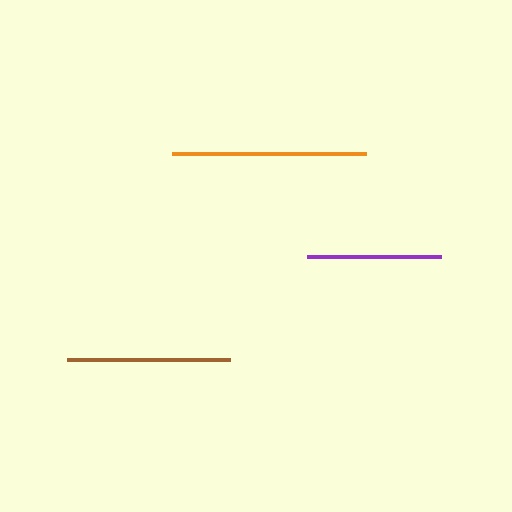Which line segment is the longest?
The orange line is the longest at approximately 195 pixels.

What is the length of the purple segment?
The purple segment is approximately 134 pixels long.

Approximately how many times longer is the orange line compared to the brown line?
The orange line is approximately 1.2 times the length of the brown line.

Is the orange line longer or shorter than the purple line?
The orange line is longer than the purple line.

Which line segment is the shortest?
The purple line is the shortest at approximately 134 pixels.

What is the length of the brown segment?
The brown segment is approximately 164 pixels long.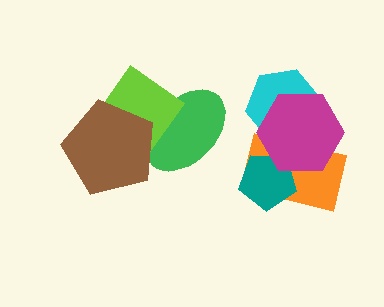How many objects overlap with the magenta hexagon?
3 objects overlap with the magenta hexagon.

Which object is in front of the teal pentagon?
The magenta hexagon is in front of the teal pentagon.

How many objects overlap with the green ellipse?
2 objects overlap with the green ellipse.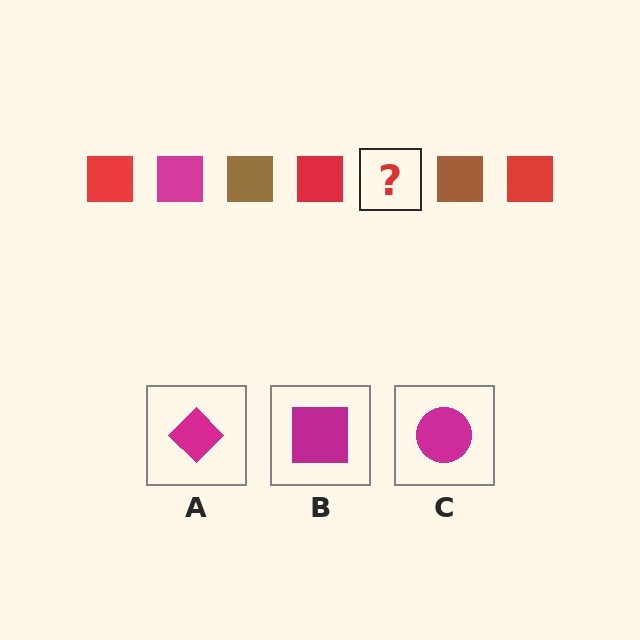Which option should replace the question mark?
Option B.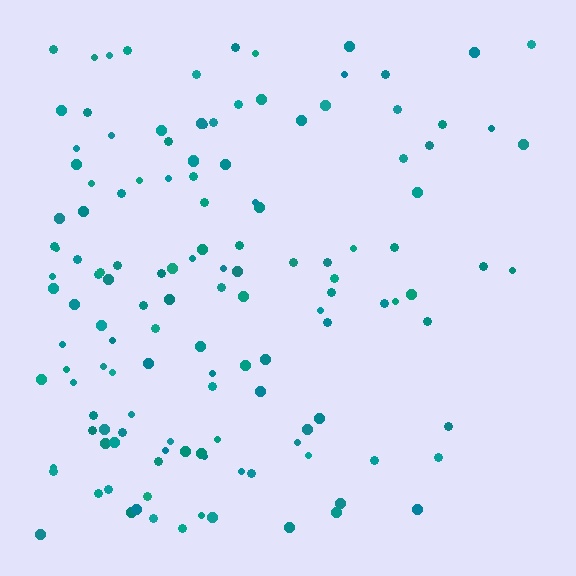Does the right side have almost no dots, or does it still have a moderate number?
Still a moderate number, just noticeably fewer than the left.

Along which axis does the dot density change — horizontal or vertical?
Horizontal.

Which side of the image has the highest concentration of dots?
The left.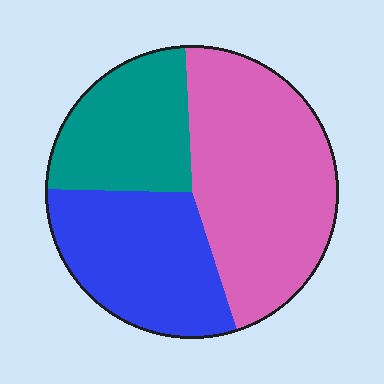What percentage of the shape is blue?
Blue takes up about one third (1/3) of the shape.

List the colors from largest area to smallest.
From largest to smallest: pink, blue, teal.